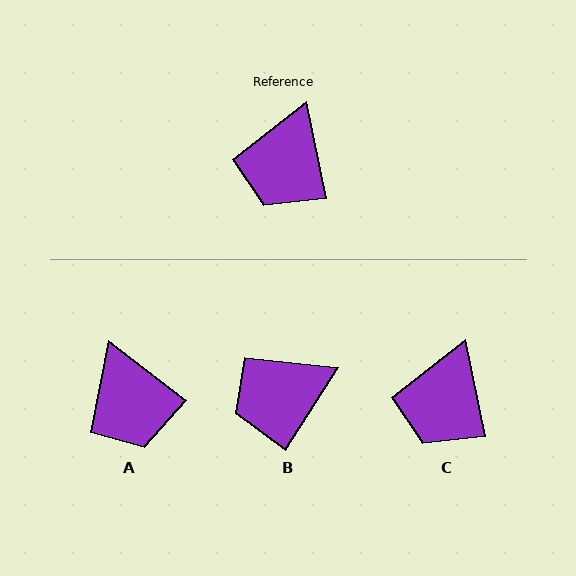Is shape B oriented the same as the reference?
No, it is off by about 44 degrees.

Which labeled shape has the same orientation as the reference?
C.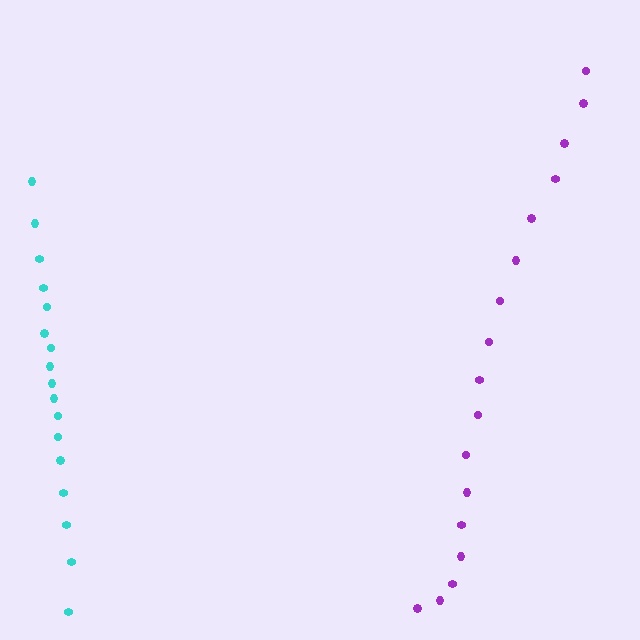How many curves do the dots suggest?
There are 2 distinct paths.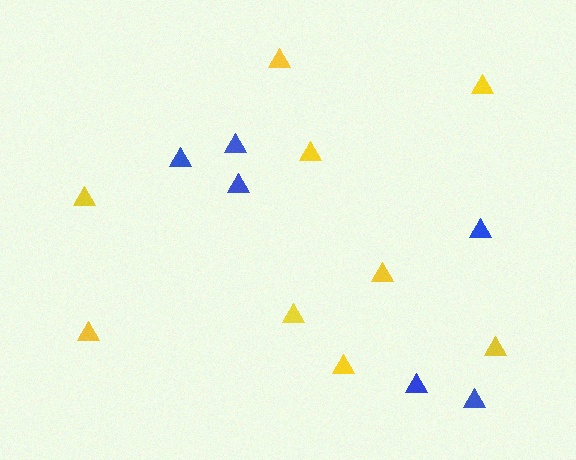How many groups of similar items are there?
There are 2 groups: one group of yellow triangles (9) and one group of blue triangles (6).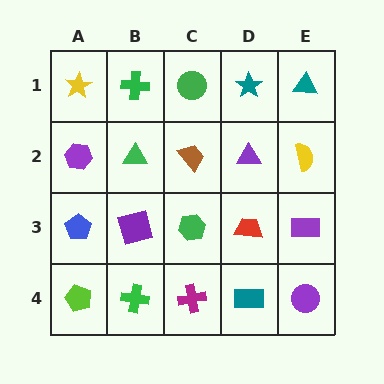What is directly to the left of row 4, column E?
A teal rectangle.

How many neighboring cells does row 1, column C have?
3.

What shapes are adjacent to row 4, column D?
A red trapezoid (row 3, column D), a magenta cross (row 4, column C), a purple circle (row 4, column E).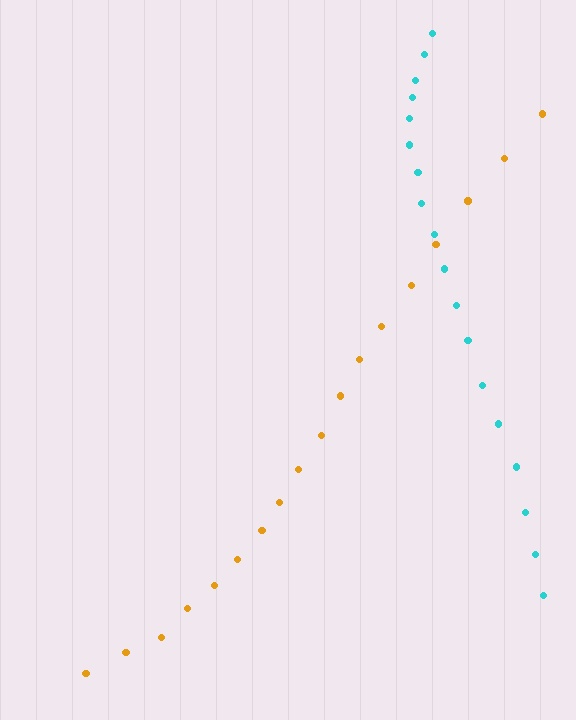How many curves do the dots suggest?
There are 2 distinct paths.